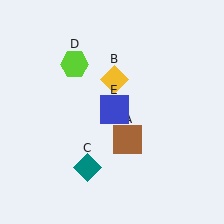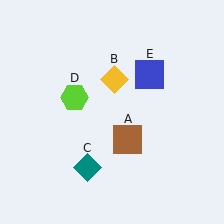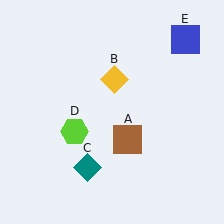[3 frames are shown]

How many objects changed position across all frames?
2 objects changed position: lime hexagon (object D), blue square (object E).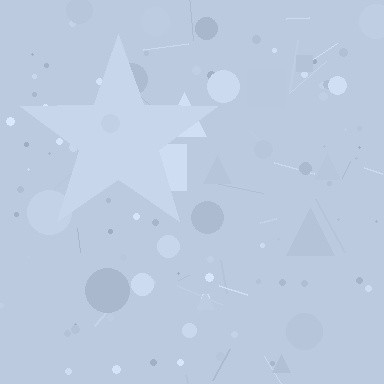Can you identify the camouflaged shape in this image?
The camouflaged shape is a star.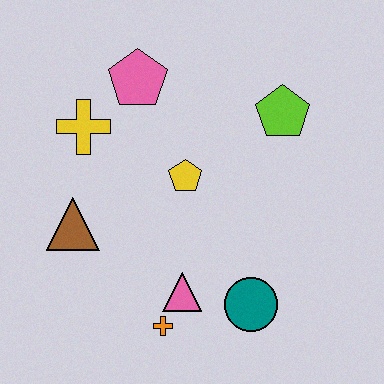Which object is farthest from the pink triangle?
The pink pentagon is farthest from the pink triangle.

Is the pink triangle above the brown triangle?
No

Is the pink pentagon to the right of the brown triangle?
Yes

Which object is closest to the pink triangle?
The orange cross is closest to the pink triangle.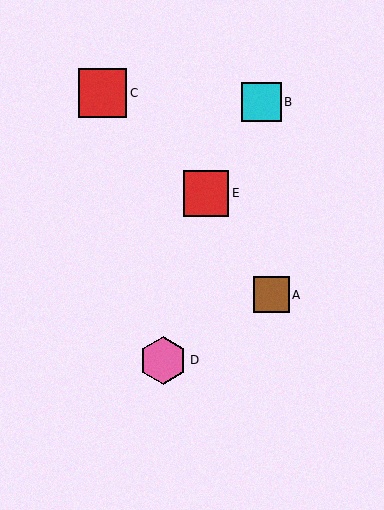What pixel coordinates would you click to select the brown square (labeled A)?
Click at (271, 295) to select the brown square A.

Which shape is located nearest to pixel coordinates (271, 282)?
The brown square (labeled A) at (271, 295) is nearest to that location.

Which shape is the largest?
The red square (labeled C) is the largest.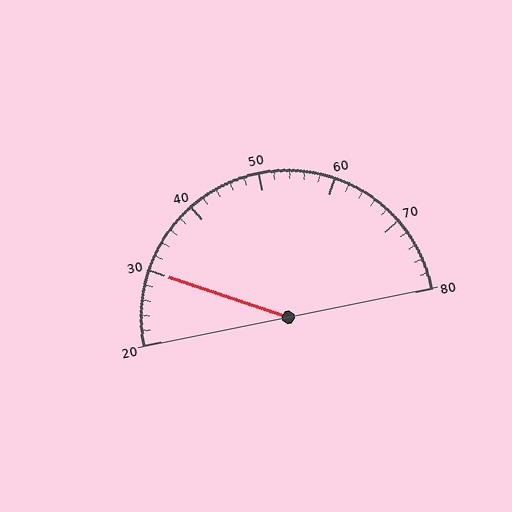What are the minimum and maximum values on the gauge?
The gauge ranges from 20 to 80.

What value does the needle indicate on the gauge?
The needle indicates approximately 30.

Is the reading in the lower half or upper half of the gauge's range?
The reading is in the lower half of the range (20 to 80).